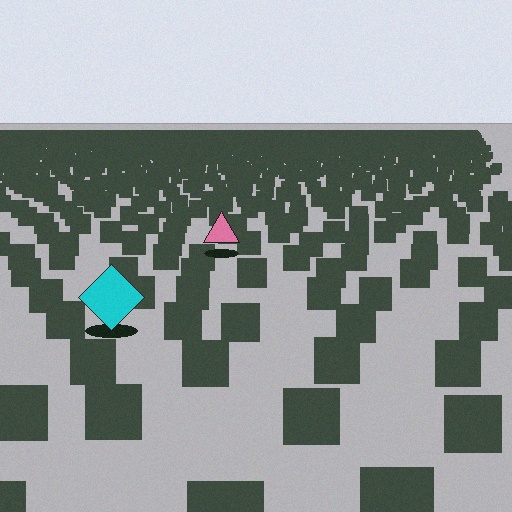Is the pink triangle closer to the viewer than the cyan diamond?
No. The cyan diamond is closer — you can tell from the texture gradient: the ground texture is coarser near it.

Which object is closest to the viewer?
The cyan diamond is closest. The texture marks near it are larger and more spread out.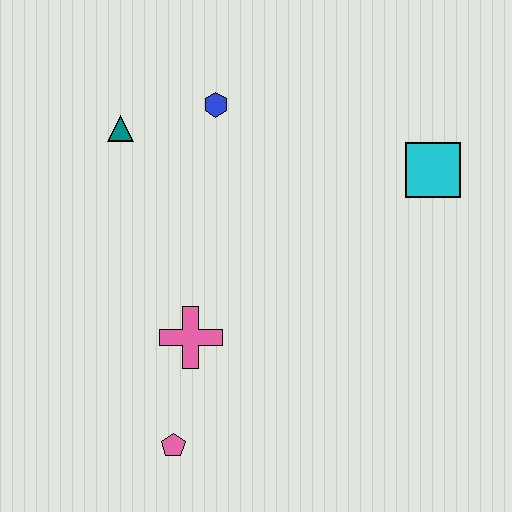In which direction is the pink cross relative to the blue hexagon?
The pink cross is below the blue hexagon.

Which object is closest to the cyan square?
The blue hexagon is closest to the cyan square.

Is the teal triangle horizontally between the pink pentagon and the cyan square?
No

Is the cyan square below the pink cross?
No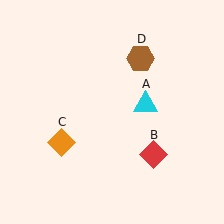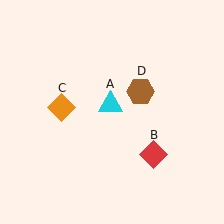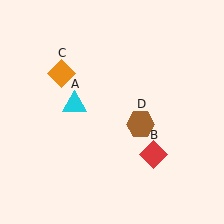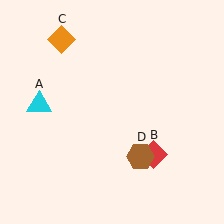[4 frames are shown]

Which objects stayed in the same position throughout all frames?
Red diamond (object B) remained stationary.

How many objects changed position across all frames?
3 objects changed position: cyan triangle (object A), orange diamond (object C), brown hexagon (object D).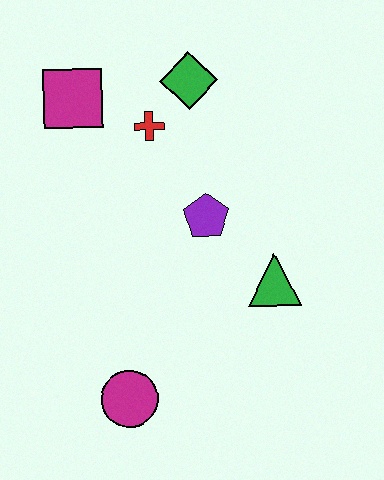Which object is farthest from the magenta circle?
The green diamond is farthest from the magenta circle.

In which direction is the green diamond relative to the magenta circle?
The green diamond is above the magenta circle.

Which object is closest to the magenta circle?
The green triangle is closest to the magenta circle.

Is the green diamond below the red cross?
No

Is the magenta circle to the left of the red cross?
Yes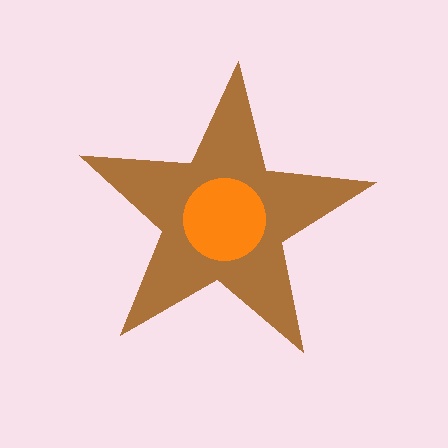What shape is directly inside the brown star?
The orange circle.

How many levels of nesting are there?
2.